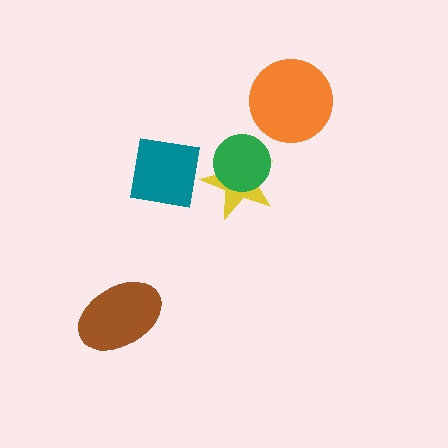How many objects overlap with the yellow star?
1 object overlaps with the yellow star.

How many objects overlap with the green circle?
1 object overlaps with the green circle.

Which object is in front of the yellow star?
The green circle is in front of the yellow star.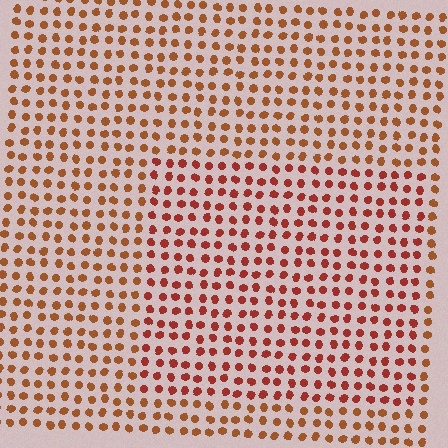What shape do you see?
I see a rectangle.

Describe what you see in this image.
The image is filled with small brown elements in a uniform arrangement. A rectangle-shaped region is visible where the elements are tinted to a slightly different hue, forming a subtle color boundary.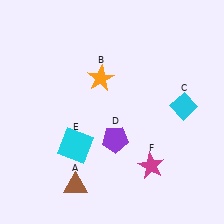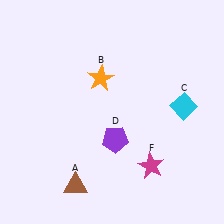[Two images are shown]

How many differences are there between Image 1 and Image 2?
There is 1 difference between the two images.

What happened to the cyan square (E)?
The cyan square (E) was removed in Image 2. It was in the bottom-left area of Image 1.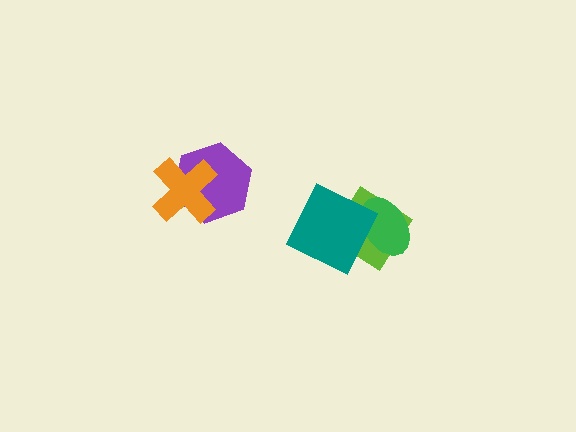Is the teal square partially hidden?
No, no other shape covers it.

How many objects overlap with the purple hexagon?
1 object overlaps with the purple hexagon.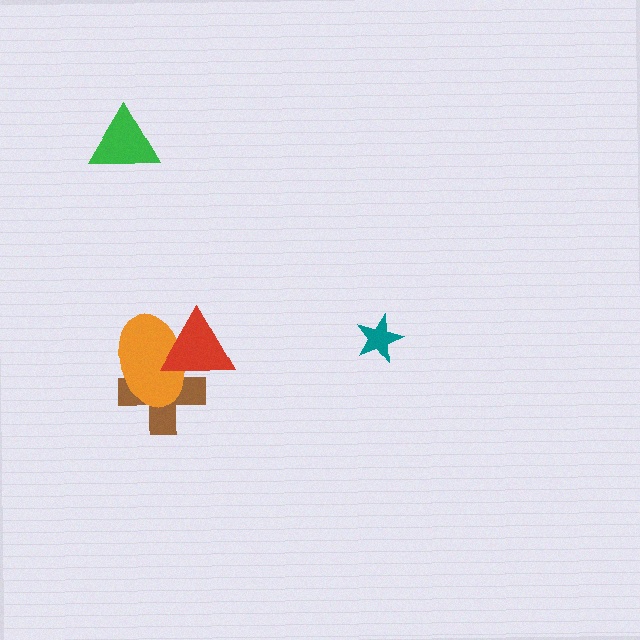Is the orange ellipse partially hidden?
Yes, it is partially covered by another shape.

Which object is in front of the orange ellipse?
The red triangle is in front of the orange ellipse.